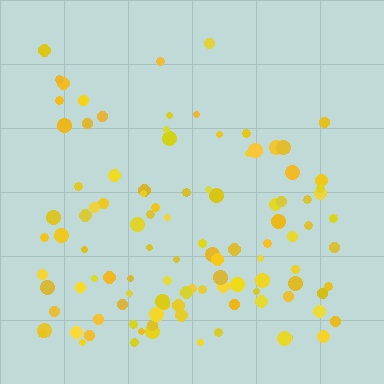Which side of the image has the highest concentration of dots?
The bottom.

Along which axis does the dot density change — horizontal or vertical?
Vertical.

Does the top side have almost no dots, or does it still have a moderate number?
Still a moderate number, just noticeably fewer than the bottom.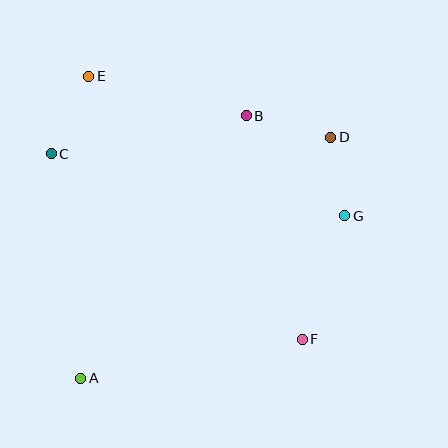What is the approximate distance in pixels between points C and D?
The distance between C and D is approximately 280 pixels.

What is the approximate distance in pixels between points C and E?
The distance between C and E is approximately 86 pixels.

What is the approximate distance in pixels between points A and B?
The distance between A and B is approximately 310 pixels.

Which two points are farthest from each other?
Points A and D are farthest from each other.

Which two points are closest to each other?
Points D and G are closest to each other.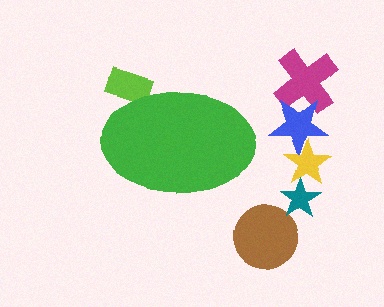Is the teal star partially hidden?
No, the teal star is fully visible.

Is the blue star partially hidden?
No, the blue star is fully visible.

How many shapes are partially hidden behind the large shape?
1 shape is partially hidden.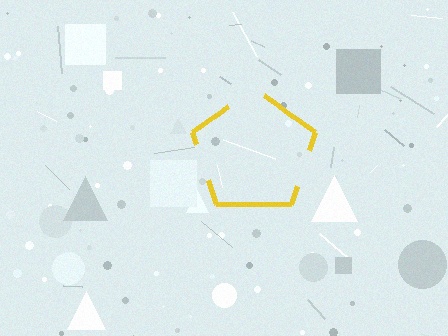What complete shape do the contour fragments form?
The contour fragments form a pentagon.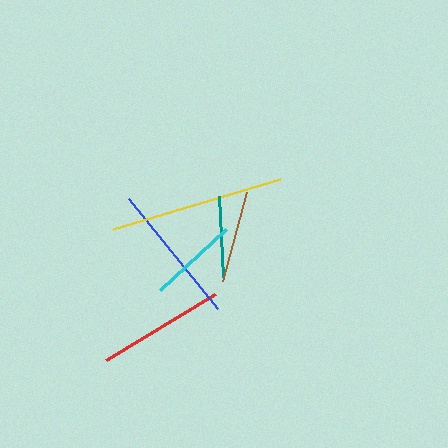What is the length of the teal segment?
The teal segment is approximately 81 pixels long.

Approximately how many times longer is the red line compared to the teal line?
The red line is approximately 1.6 times the length of the teal line.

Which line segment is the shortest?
The teal line is the shortest at approximately 81 pixels.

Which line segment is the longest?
The yellow line is the longest at approximately 175 pixels.